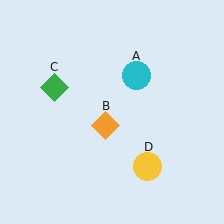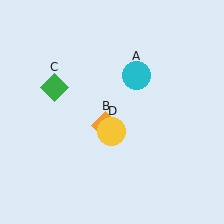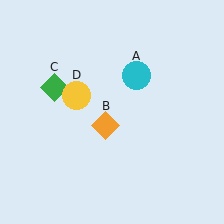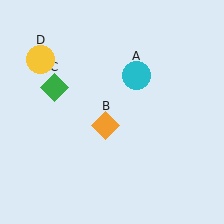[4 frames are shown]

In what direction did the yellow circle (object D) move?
The yellow circle (object D) moved up and to the left.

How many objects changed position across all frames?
1 object changed position: yellow circle (object D).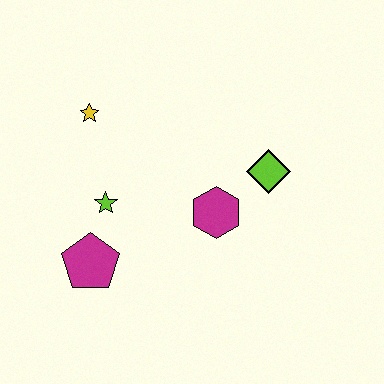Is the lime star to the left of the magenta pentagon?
No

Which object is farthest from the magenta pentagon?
The lime diamond is farthest from the magenta pentagon.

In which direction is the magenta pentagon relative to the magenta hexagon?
The magenta pentagon is to the left of the magenta hexagon.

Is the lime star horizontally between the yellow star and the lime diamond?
Yes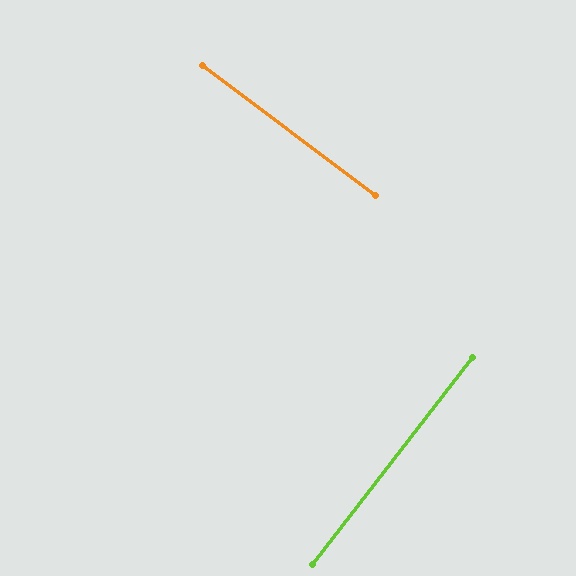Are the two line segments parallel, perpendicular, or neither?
Perpendicular — they meet at approximately 89°.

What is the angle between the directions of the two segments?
Approximately 89 degrees.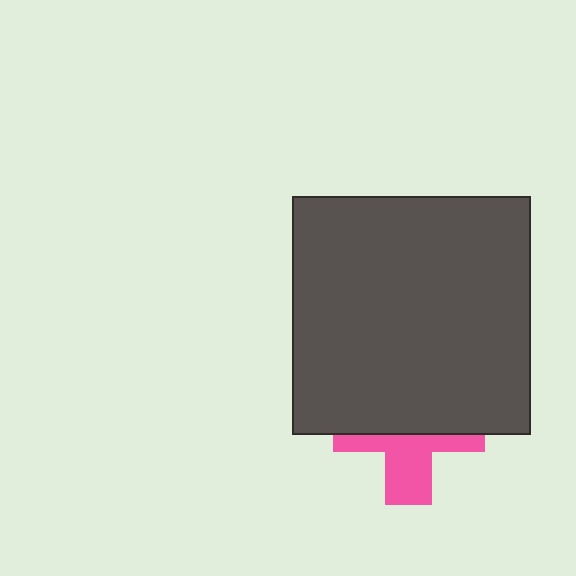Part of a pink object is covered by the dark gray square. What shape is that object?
It is a cross.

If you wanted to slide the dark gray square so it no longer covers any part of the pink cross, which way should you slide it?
Slide it up — that is the most direct way to separate the two shapes.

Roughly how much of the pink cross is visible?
A small part of it is visible (roughly 41%).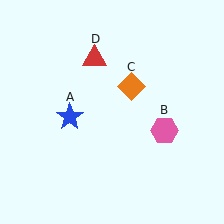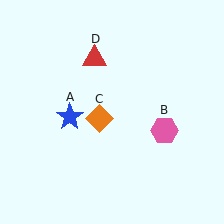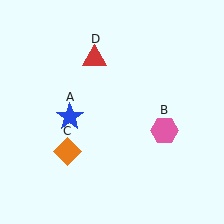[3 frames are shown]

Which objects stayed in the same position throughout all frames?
Blue star (object A) and pink hexagon (object B) and red triangle (object D) remained stationary.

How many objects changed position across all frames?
1 object changed position: orange diamond (object C).